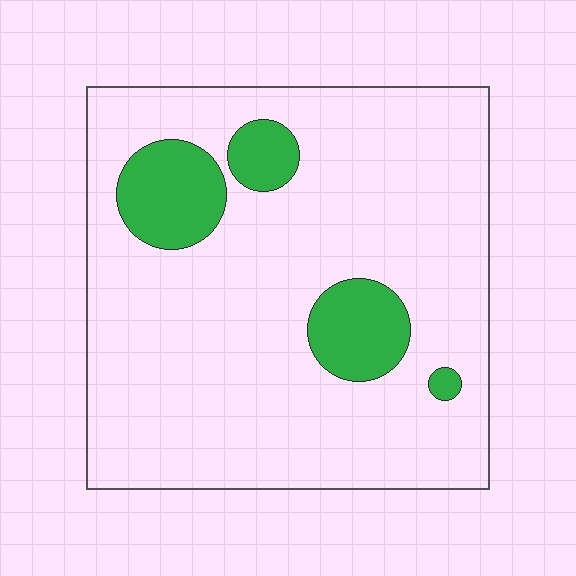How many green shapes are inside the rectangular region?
4.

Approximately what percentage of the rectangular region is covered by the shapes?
Approximately 15%.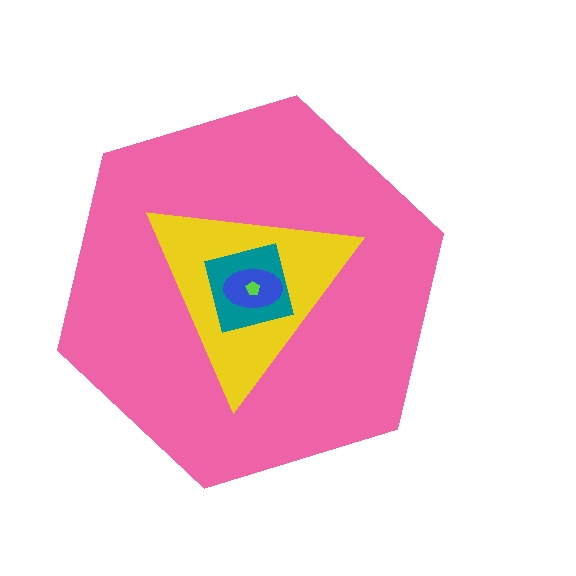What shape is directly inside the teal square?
The blue ellipse.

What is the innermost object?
The lime pentagon.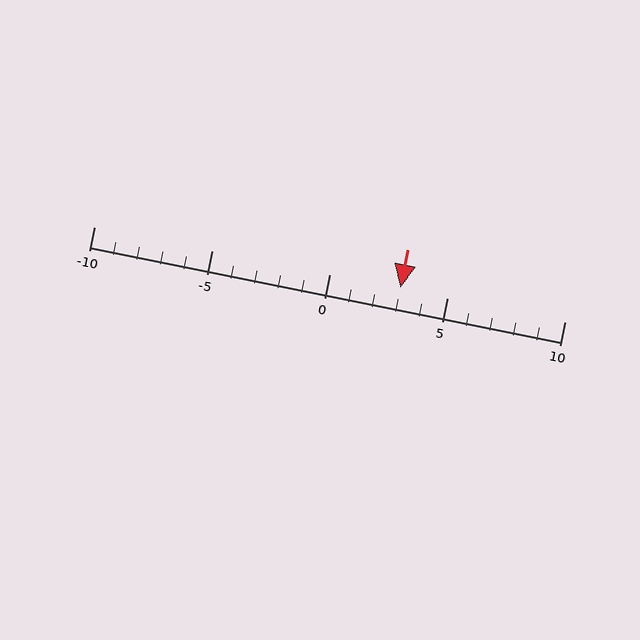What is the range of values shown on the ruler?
The ruler shows values from -10 to 10.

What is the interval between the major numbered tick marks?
The major tick marks are spaced 5 units apart.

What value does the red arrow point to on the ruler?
The red arrow points to approximately 3.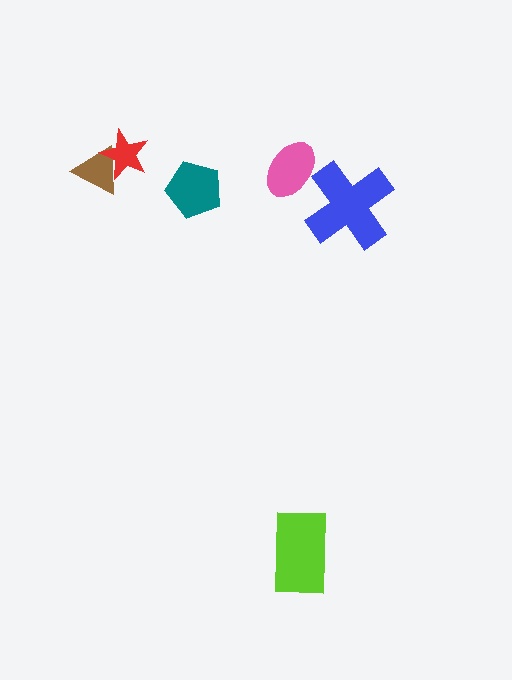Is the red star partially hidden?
No, no other shape covers it.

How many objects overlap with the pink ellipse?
0 objects overlap with the pink ellipse.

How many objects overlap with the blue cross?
0 objects overlap with the blue cross.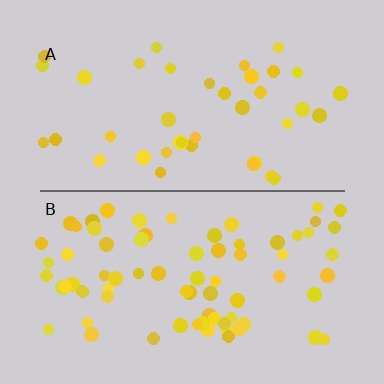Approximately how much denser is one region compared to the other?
Approximately 1.8× — region B over region A.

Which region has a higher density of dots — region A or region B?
B (the bottom).